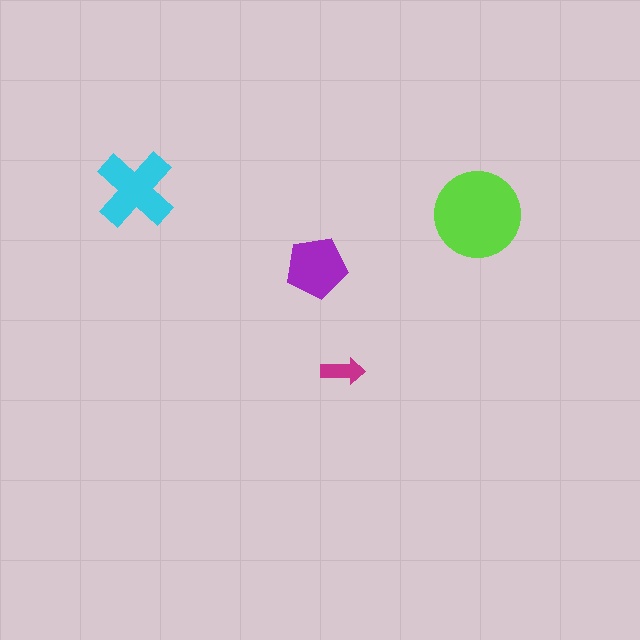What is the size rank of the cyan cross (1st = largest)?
2nd.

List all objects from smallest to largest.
The magenta arrow, the purple pentagon, the cyan cross, the lime circle.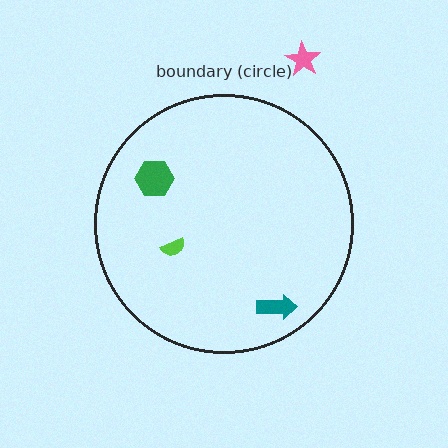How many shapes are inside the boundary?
3 inside, 1 outside.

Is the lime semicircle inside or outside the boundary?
Inside.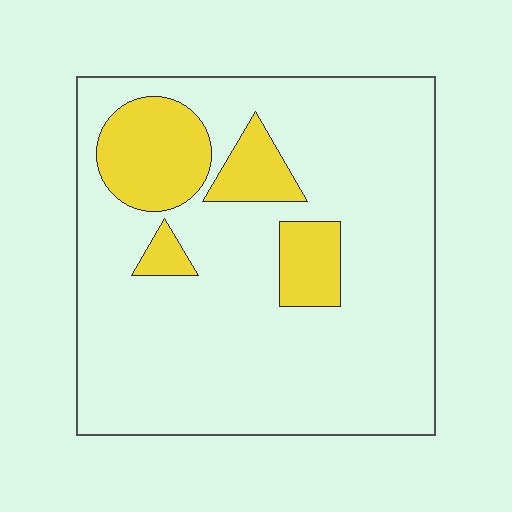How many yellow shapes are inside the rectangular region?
4.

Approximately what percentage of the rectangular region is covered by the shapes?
Approximately 20%.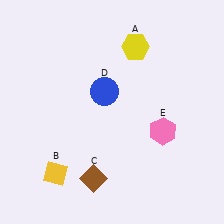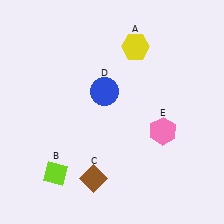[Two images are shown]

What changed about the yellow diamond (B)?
In Image 1, B is yellow. In Image 2, it changed to lime.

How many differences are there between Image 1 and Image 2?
There is 1 difference between the two images.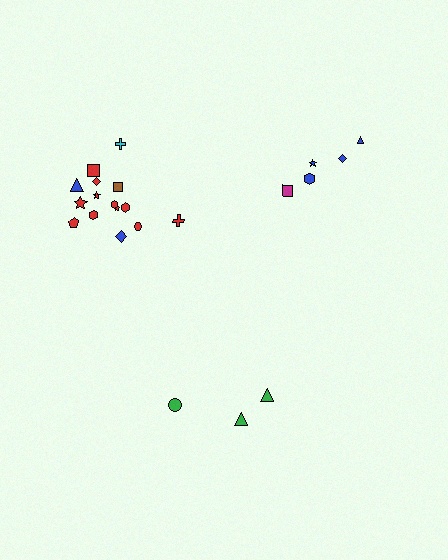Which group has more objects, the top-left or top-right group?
The top-left group.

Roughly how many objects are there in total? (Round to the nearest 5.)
Roughly 25 objects in total.